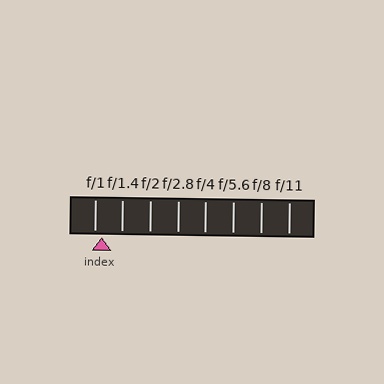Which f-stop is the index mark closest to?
The index mark is closest to f/1.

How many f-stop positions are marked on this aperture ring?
There are 8 f-stop positions marked.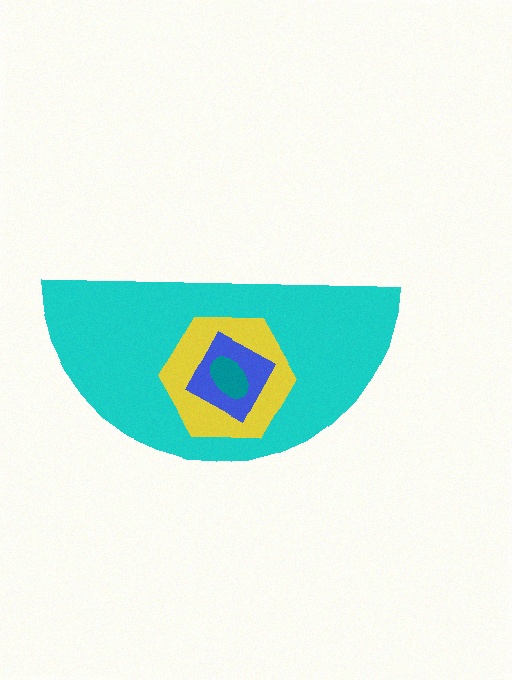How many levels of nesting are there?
4.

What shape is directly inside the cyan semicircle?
The yellow hexagon.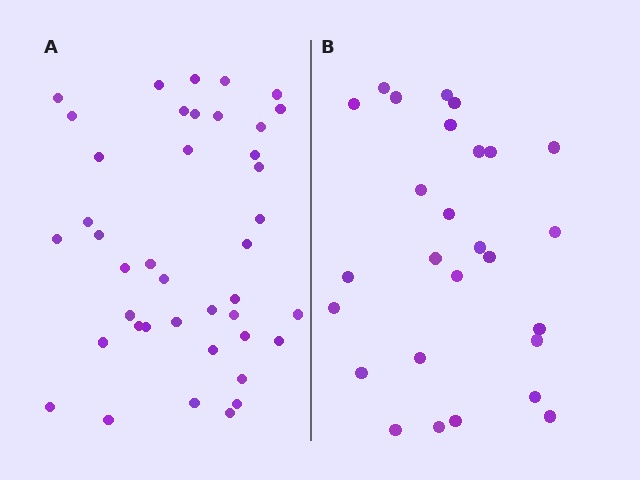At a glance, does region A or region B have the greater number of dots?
Region A (the left region) has more dots.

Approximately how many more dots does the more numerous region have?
Region A has approximately 15 more dots than region B.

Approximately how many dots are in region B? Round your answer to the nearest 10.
About 30 dots. (The exact count is 27, which rounds to 30.)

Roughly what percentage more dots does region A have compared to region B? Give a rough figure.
About 50% more.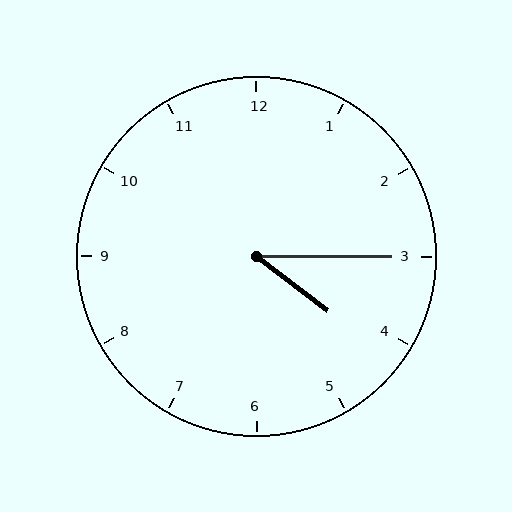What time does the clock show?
4:15.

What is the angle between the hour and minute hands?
Approximately 38 degrees.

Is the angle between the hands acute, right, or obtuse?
It is acute.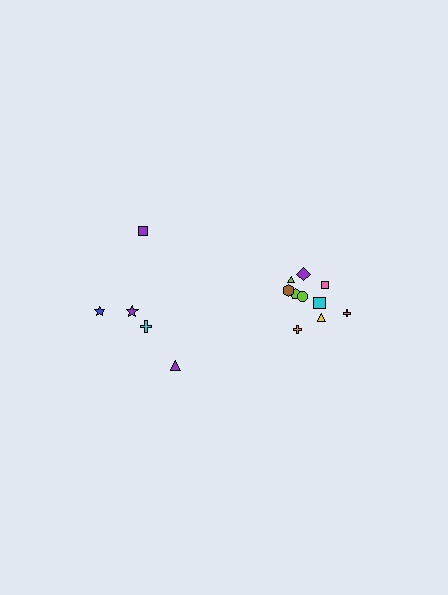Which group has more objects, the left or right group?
The right group.